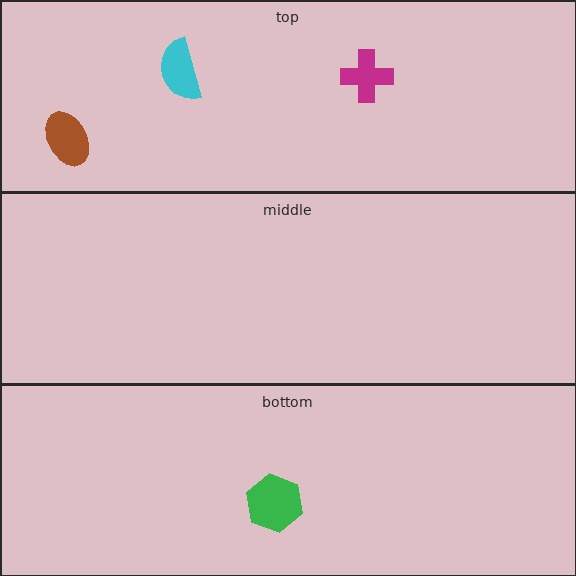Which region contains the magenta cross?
The top region.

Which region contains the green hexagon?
The bottom region.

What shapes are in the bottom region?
The green hexagon.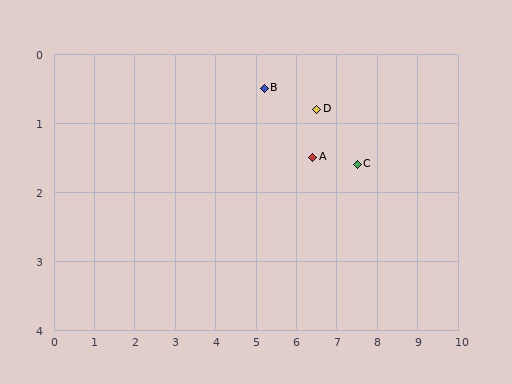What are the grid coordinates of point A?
Point A is at approximately (6.4, 1.5).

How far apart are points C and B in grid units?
Points C and B are about 2.5 grid units apart.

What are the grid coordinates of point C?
Point C is at approximately (7.5, 1.6).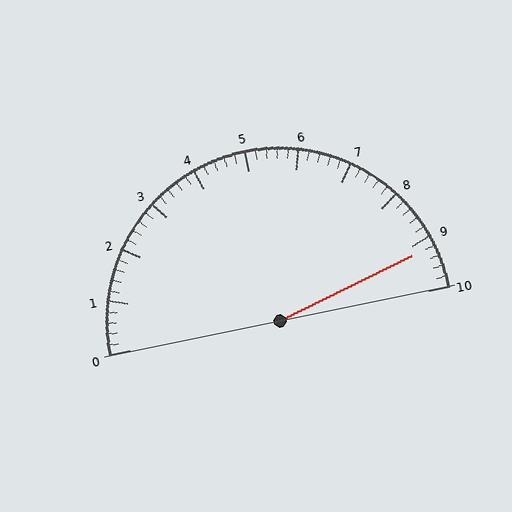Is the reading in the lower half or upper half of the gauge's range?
The reading is in the upper half of the range (0 to 10).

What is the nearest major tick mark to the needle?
The nearest major tick mark is 9.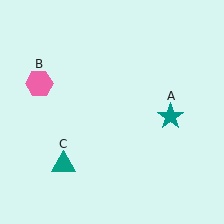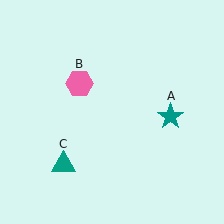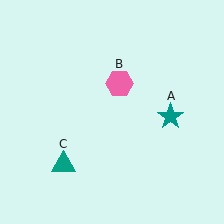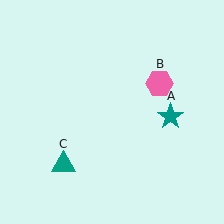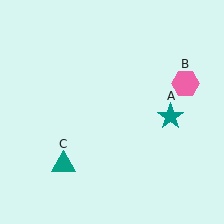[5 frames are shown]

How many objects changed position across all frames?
1 object changed position: pink hexagon (object B).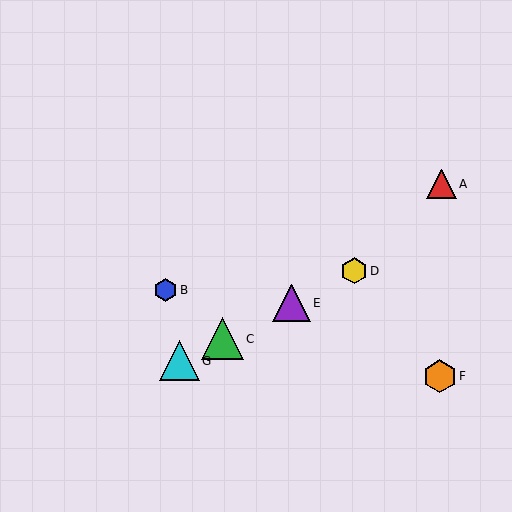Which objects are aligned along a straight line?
Objects C, D, E, G are aligned along a straight line.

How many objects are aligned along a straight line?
4 objects (C, D, E, G) are aligned along a straight line.